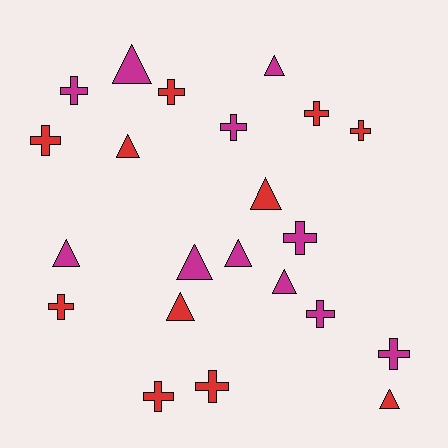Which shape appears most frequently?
Cross, with 12 objects.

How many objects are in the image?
There are 22 objects.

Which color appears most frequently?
Red, with 11 objects.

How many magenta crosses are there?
There are 5 magenta crosses.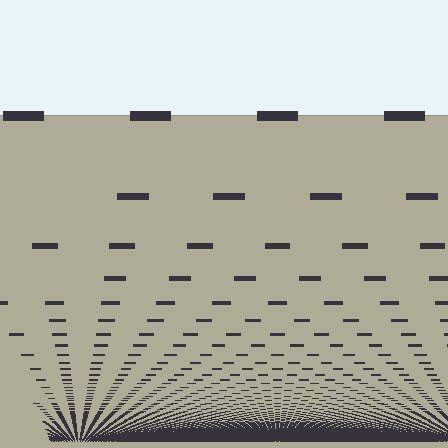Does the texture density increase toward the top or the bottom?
Density increases toward the bottom.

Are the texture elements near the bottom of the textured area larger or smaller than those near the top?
Smaller. The gradient is inverted — elements near the bottom are smaller and denser.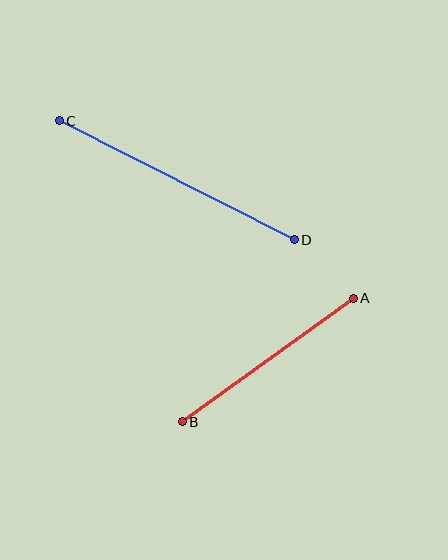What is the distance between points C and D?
The distance is approximately 263 pixels.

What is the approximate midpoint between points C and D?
The midpoint is at approximately (177, 180) pixels.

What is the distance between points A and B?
The distance is approximately 211 pixels.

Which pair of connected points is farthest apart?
Points C and D are farthest apart.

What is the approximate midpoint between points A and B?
The midpoint is at approximately (268, 360) pixels.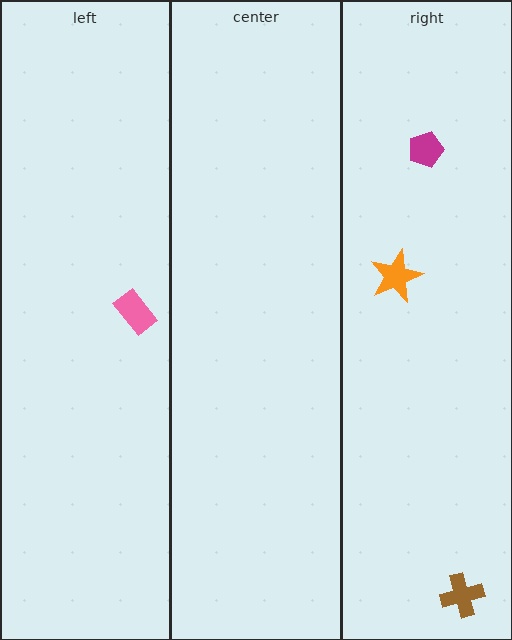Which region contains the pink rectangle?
The left region.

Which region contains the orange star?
The right region.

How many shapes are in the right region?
3.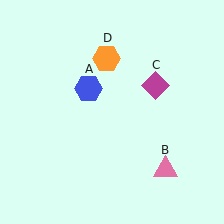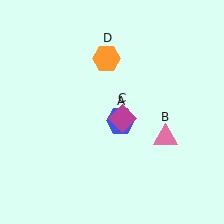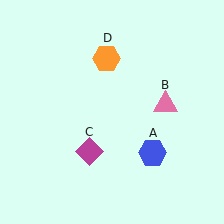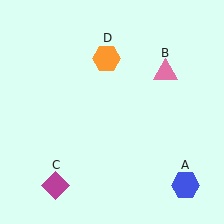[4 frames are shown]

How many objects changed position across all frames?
3 objects changed position: blue hexagon (object A), pink triangle (object B), magenta diamond (object C).